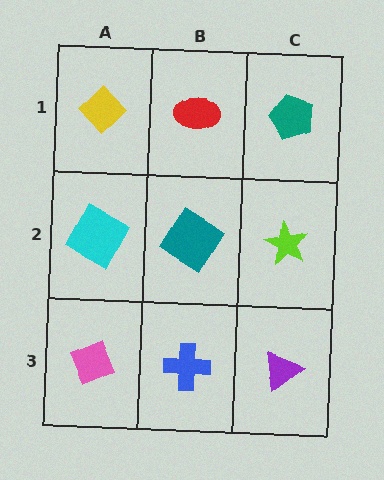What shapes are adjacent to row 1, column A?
A cyan square (row 2, column A), a red ellipse (row 1, column B).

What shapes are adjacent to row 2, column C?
A teal pentagon (row 1, column C), a purple triangle (row 3, column C), a teal diamond (row 2, column B).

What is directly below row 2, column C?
A purple triangle.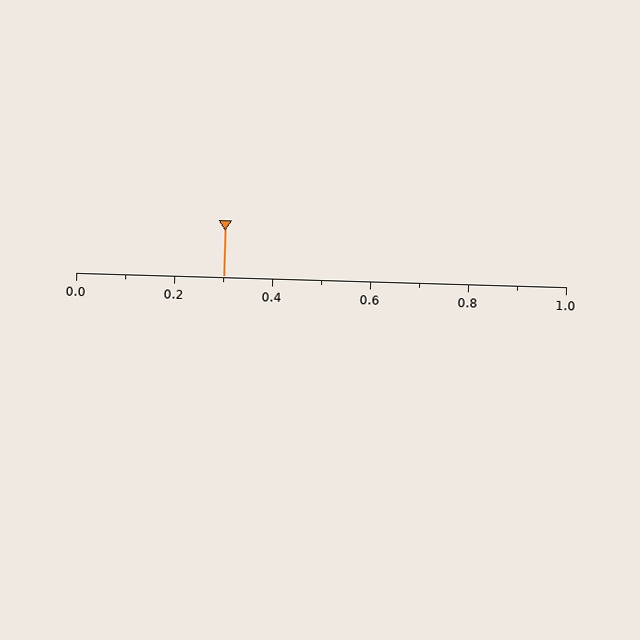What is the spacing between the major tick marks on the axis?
The major ticks are spaced 0.2 apart.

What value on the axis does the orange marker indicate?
The marker indicates approximately 0.3.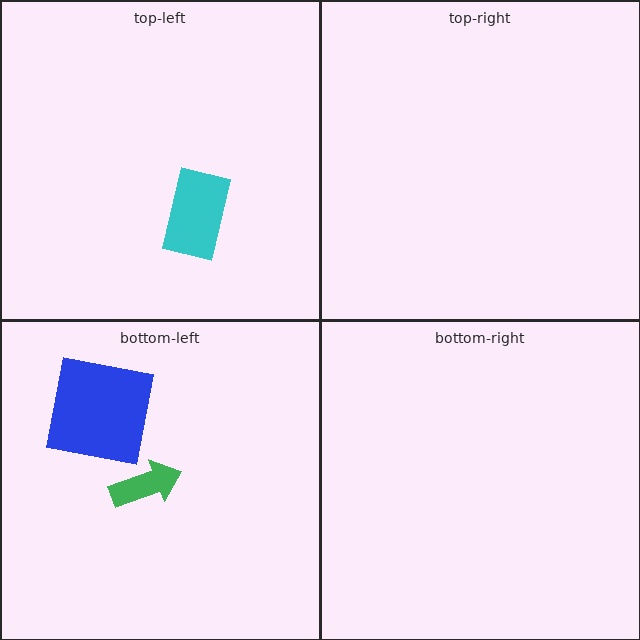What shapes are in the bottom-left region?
The blue square, the green arrow.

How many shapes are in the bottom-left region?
2.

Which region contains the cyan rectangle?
The top-left region.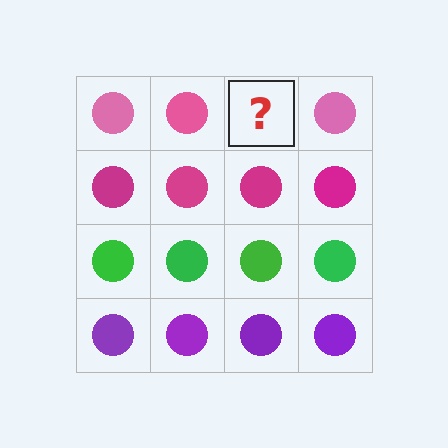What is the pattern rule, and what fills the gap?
The rule is that each row has a consistent color. The gap should be filled with a pink circle.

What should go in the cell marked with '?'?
The missing cell should contain a pink circle.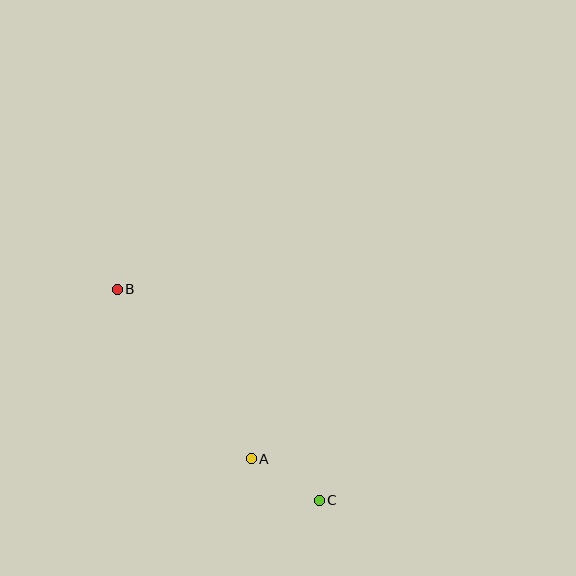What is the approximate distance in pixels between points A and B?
The distance between A and B is approximately 216 pixels.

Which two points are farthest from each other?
Points B and C are farthest from each other.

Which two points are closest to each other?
Points A and C are closest to each other.